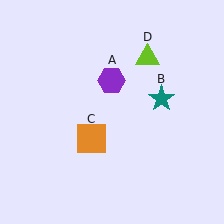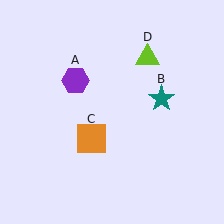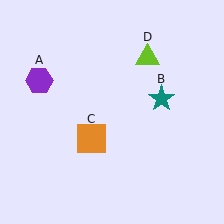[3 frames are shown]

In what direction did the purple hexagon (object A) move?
The purple hexagon (object A) moved left.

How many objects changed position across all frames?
1 object changed position: purple hexagon (object A).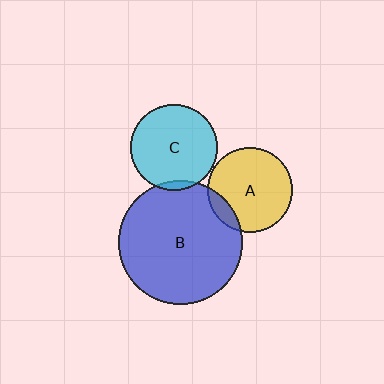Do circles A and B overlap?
Yes.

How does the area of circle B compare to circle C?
Approximately 2.1 times.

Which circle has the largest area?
Circle B (blue).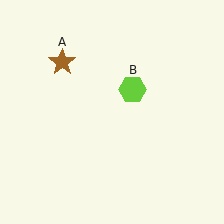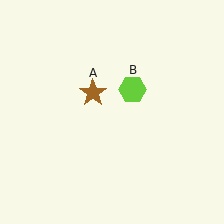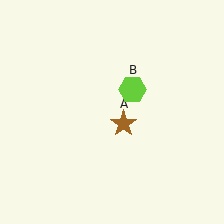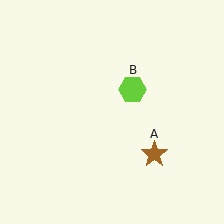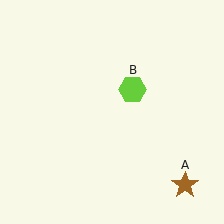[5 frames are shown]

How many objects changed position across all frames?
1 object changed position: brown star (object A).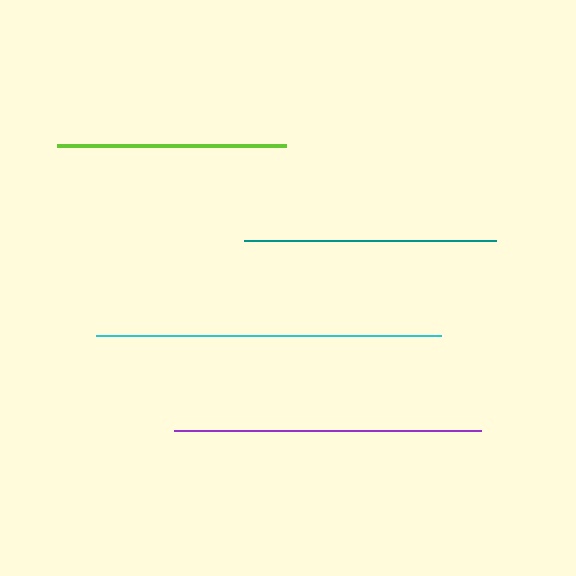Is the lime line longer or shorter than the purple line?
The purple line is longer than the lime line.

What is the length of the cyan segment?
The cyan segment is approximately 345 pixels long.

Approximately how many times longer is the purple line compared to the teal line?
The purple line is approximately 1.2 times the length of the teal line.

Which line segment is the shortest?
The lime line is the shortest at approximately 229 pixels.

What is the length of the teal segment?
The teal segment is approximately 252 pixels long.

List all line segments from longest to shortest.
From longest to shortest: cyan, purple, teal, lime.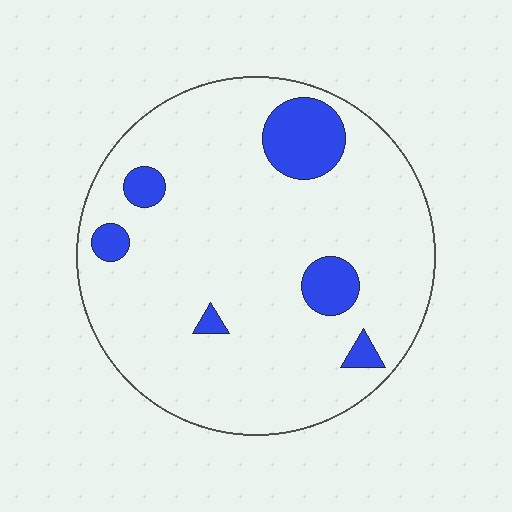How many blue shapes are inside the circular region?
6.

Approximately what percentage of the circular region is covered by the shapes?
Approximately 10%.